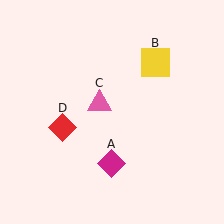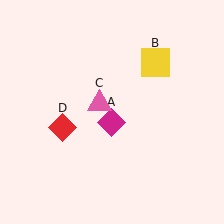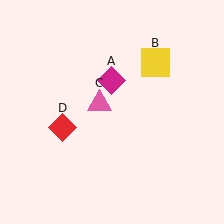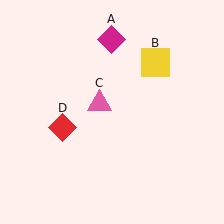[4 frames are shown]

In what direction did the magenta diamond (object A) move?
The magenta diamond (object A) moved up.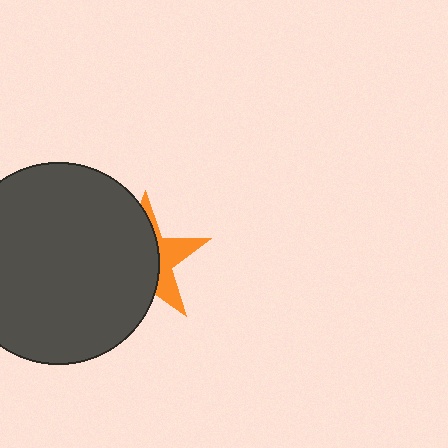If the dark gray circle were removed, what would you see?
You would see the complete orange star.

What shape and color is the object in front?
The object in front is a dark gray circle.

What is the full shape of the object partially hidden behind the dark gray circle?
The partially hidden object is an orange star.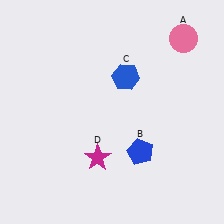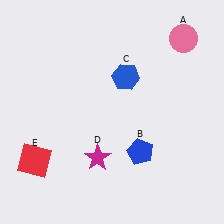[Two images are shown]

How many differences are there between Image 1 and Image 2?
There is 1 difference between the two images.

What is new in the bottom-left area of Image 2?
A red square (E) was added in the bottom-left area of Image 2.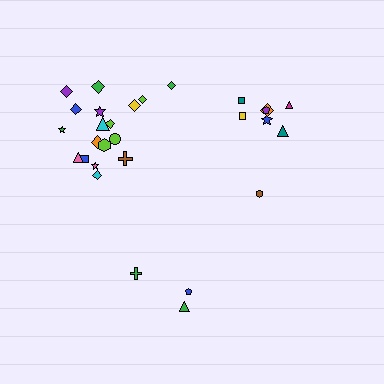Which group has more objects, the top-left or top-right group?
The top-left group.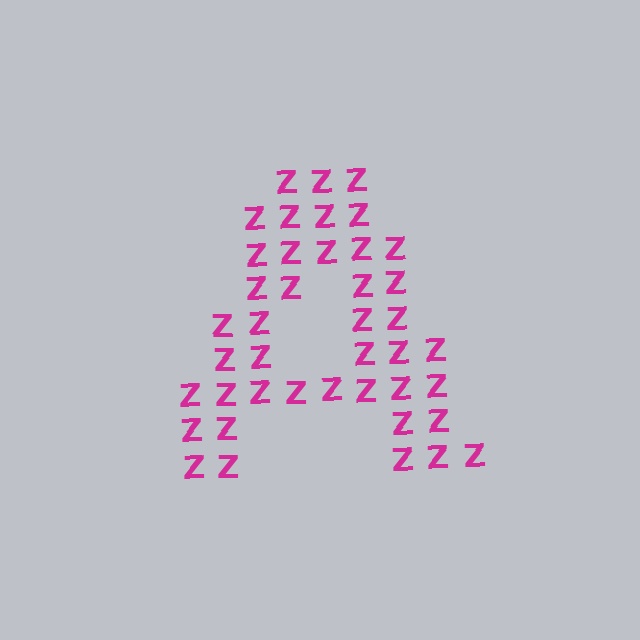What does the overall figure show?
The overall figure shows the letter A.